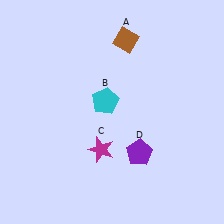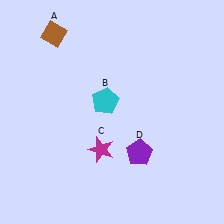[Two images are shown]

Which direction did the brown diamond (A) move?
The brown diamond (A) moved left.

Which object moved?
The brown diamond (A) moved left.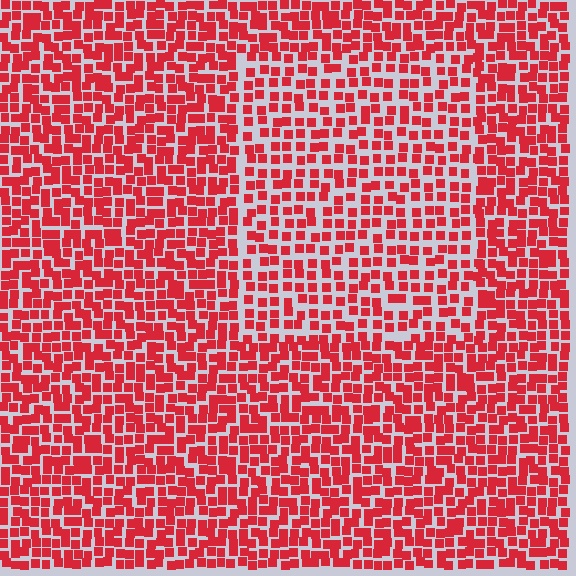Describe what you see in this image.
The image contains small red elements arranged at two different densities. A rectangle-shaped region is visible where the elements are less densely packed than the surrounding area.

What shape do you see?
I see a rectangle.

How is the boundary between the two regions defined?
The boundary is defined by a change in element density (approximately 1.5x ratio). All elements are the same color, size, and shape.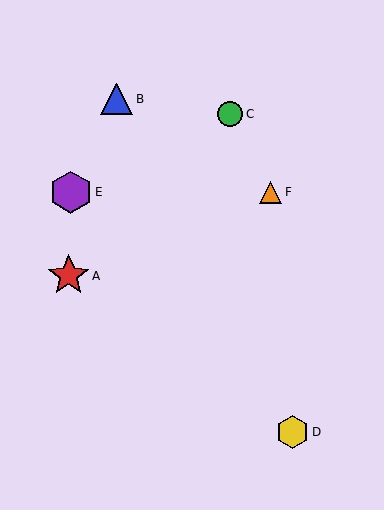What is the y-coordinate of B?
Object B is at y≈99.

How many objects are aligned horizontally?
2 objects (E, F) are aligned horizontally.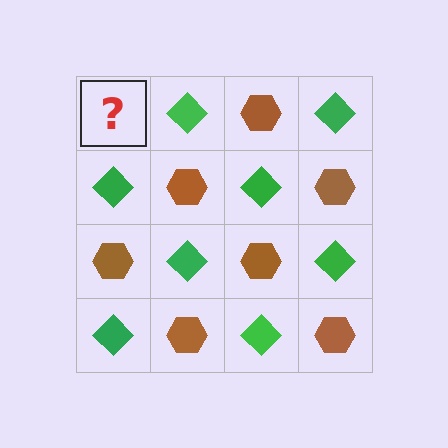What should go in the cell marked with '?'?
The missing cell should contain a brown hexagon.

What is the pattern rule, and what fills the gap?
The rule is that it alternates brown hexagon and green diamond in a checkerboard pattern. The gap should be filled with a brown hexagon.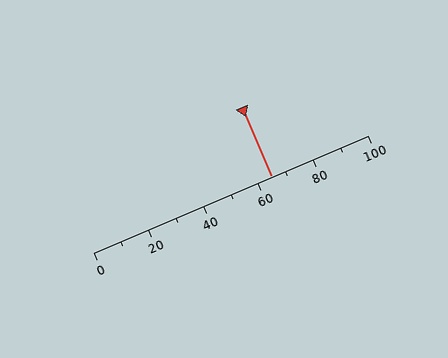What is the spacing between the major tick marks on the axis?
The major ticks are spaced 20 apart.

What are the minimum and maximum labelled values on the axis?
The axis runs from 0 to 100.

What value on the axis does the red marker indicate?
The marker indicates approximately 65.